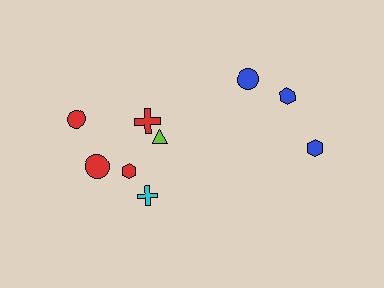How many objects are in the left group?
There are 6 objects.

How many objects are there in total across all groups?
There are 9 objects.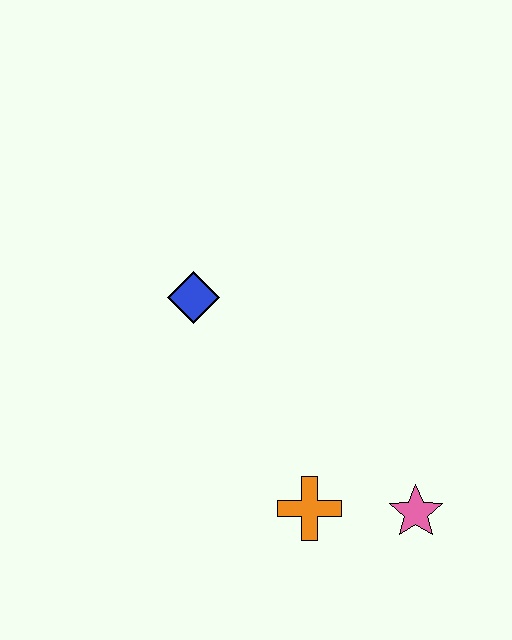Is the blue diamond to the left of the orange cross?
Yes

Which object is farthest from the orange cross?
The blue diamond is farthest from the orange cross.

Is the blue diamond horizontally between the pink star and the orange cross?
No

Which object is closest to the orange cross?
The pink star is closest to the orange cross.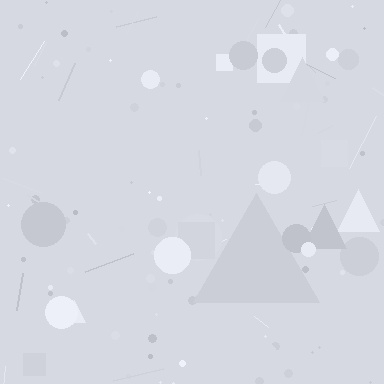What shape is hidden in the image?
A triangle is hidden in the image.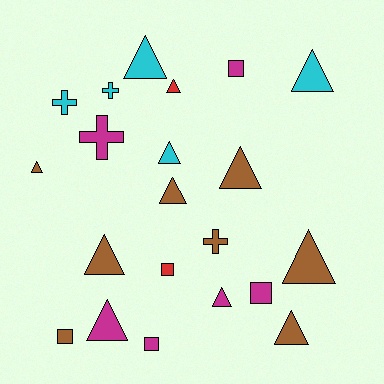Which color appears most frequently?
Brown, with 8 objects.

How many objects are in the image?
There are 21 objects.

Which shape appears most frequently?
Triangle, with 12 objects.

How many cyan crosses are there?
There are 2 cyan crosses.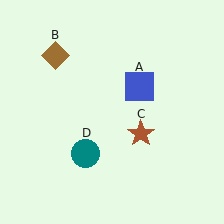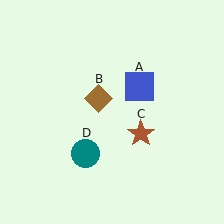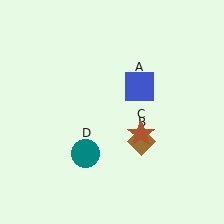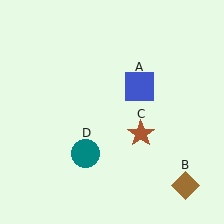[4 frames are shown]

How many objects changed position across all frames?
1 object changed position: brown diamond (object B).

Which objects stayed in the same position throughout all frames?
Blue square (object A) and brown star (object C) and teal circle (object D) remained stationary.